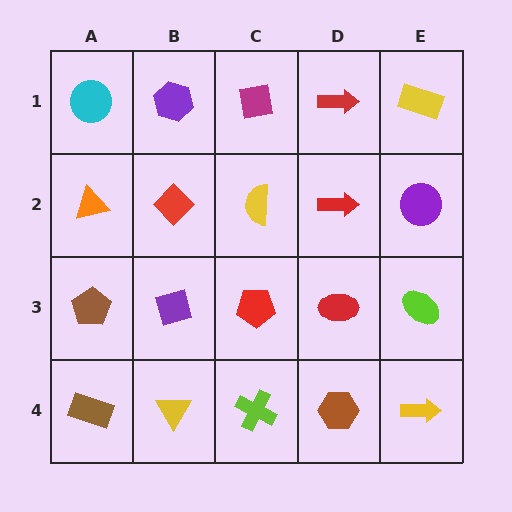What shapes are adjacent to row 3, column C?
A yellow semicircle (row 2, column C), a lime cross (row 4, column C), a purple square (row 3, column B), a red ellipse (row 3, column D).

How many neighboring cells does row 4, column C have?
3.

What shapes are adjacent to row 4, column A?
A brown pentagon (row 3, column A), a yellow triangle (row 4, column B).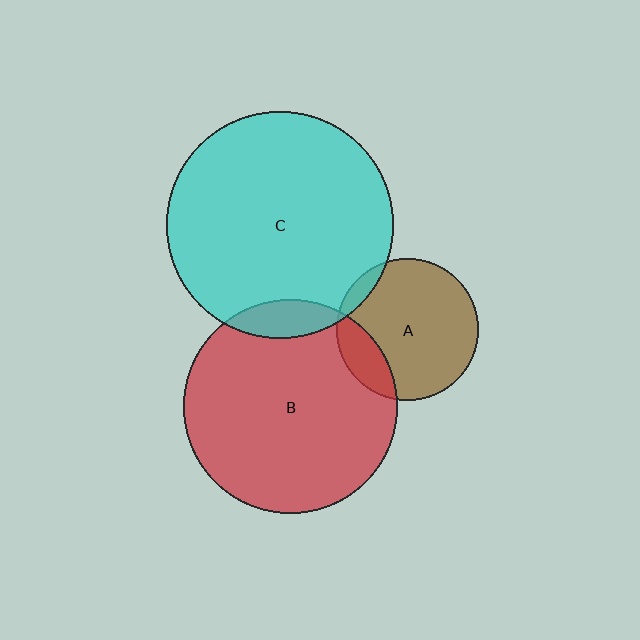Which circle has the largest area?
Circle C (cyan).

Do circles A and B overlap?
Yes.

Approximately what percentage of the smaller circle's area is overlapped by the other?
Approximately 15%.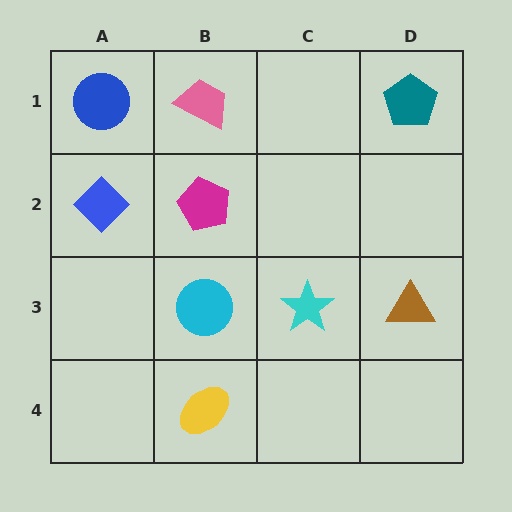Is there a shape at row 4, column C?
No, that cell is empty.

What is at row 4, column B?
A yellow ellipse.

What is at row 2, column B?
A magenta pentagon.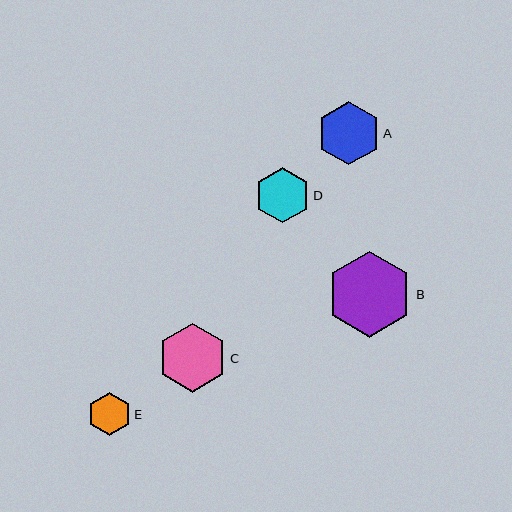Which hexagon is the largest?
Hexagon B is the largest with a size of approximately 86 pixels.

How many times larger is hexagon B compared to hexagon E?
Hexagon B is approximately 2.0 times the size of hexagon E.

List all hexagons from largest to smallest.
From largest to smallest: B, C, A, D, E.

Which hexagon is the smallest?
Hexagon E is the smallest with a size of approximately 43 pixels.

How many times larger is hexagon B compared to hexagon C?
Hexagon B is approximately 1.2 times the size of hexagon C.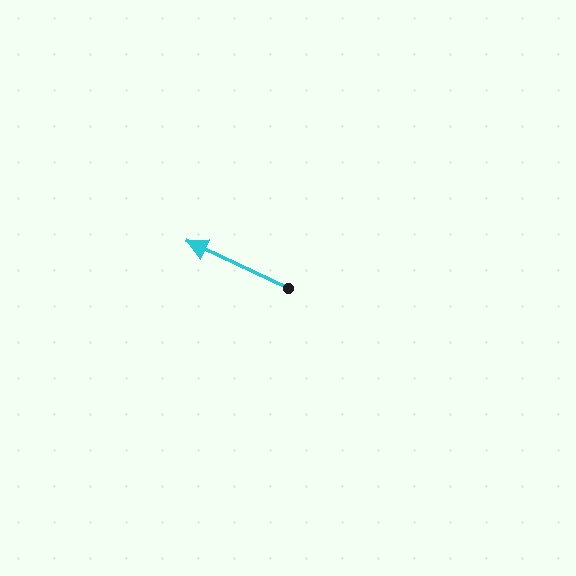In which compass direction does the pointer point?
Northwest.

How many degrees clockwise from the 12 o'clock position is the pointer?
Approximately 295 degrees.